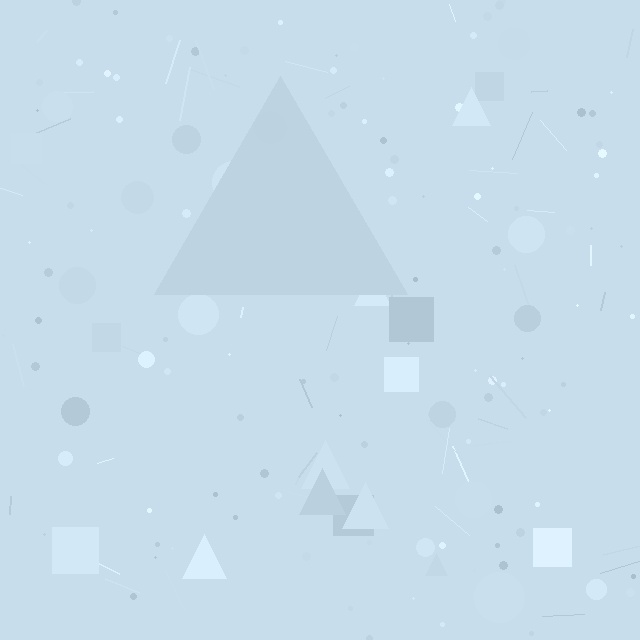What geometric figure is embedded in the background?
A triangle is embedded in the background.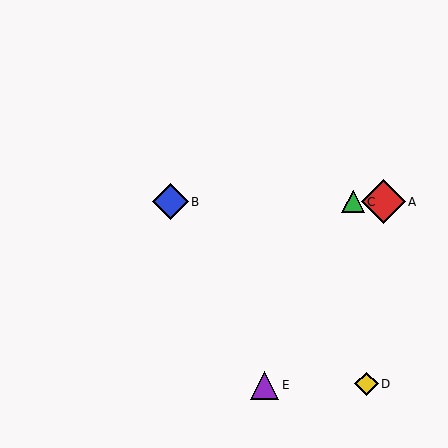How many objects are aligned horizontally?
3 objects (A, B, C) are aligned horizontally.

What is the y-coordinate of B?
Object B is at y≈202.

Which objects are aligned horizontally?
Objects A, B, C are aligned horizontally.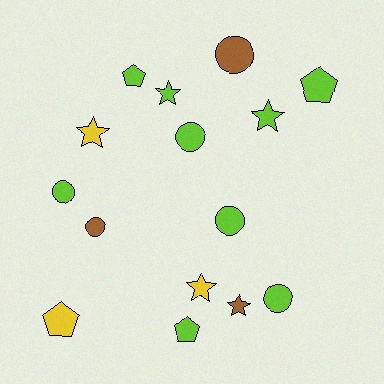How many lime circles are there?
There are 4 lime circles.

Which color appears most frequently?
Lime, with 9 objects.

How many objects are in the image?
There are 15 objects.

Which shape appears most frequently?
Circle, with 6 objects.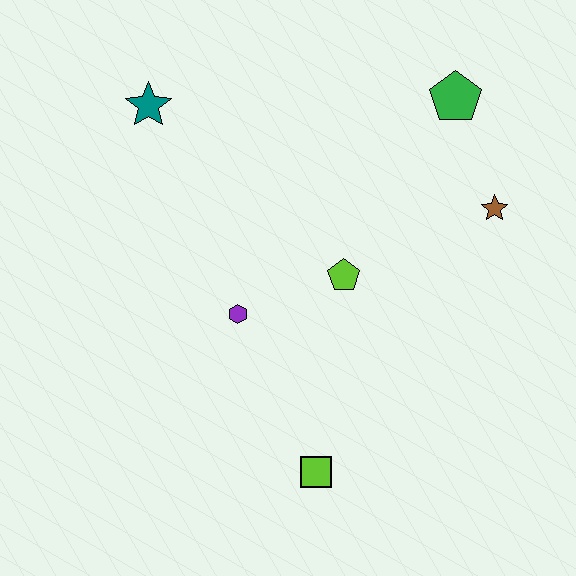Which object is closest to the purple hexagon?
The lime pentagon is closest to the purple hexagon.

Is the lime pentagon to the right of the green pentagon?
No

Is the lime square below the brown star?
Yes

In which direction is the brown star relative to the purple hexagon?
The brown star is to the right of the purple hexagon.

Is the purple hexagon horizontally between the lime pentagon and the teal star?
Yes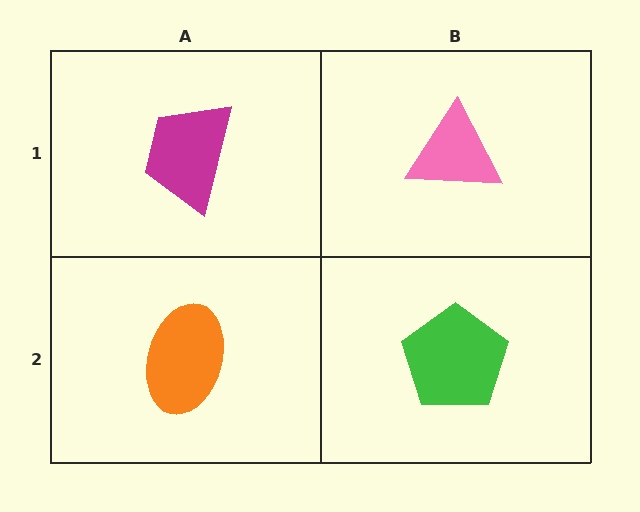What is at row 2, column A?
An orange ellipse.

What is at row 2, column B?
A green pentagon.